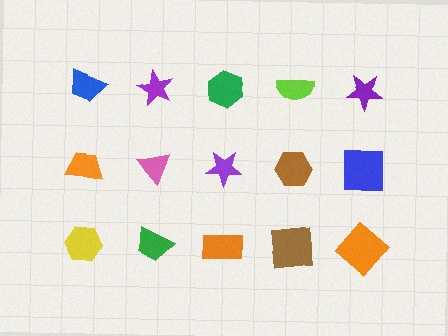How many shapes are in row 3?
5 shapes.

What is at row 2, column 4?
A brown hexagon.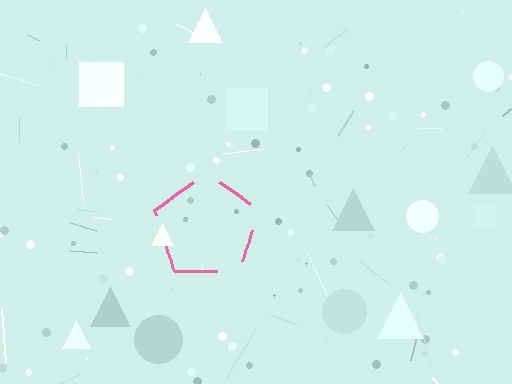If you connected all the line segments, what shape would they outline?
They would outline a pentagon.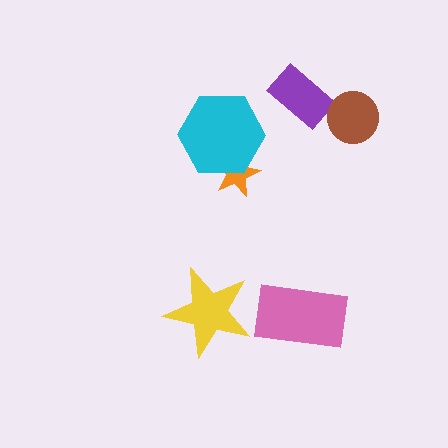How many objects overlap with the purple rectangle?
0 objects overlap with the purple rectangle.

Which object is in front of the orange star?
The cyan hexagon is in front of the orange star.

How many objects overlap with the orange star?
1 object overlaps with the orange star.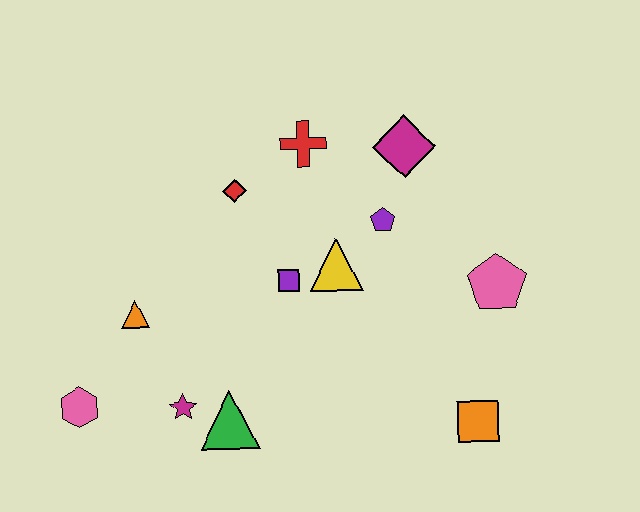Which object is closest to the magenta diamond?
The purple pentagon is closest to the magenta diamond.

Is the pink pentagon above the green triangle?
Yes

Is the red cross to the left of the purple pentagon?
Yes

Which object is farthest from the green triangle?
The magenta diamond is farthest from the green triangle.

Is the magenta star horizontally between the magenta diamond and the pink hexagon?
Yes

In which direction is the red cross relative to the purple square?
The red cross is above the purple square.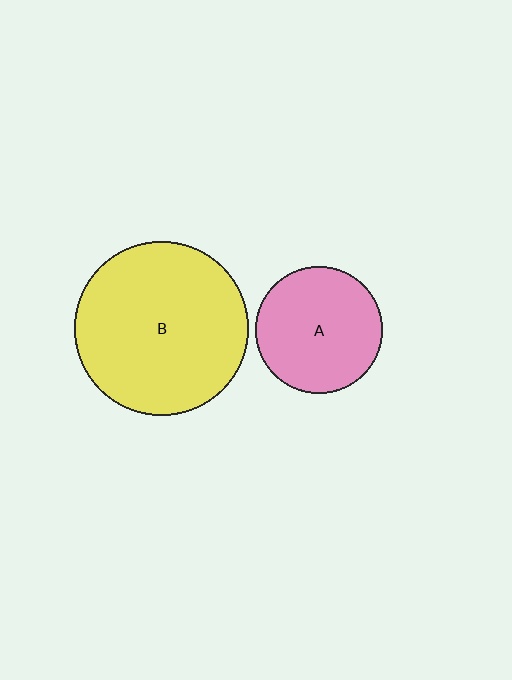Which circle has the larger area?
Circle B (yellow).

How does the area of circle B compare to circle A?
Approximately 1.9 times.